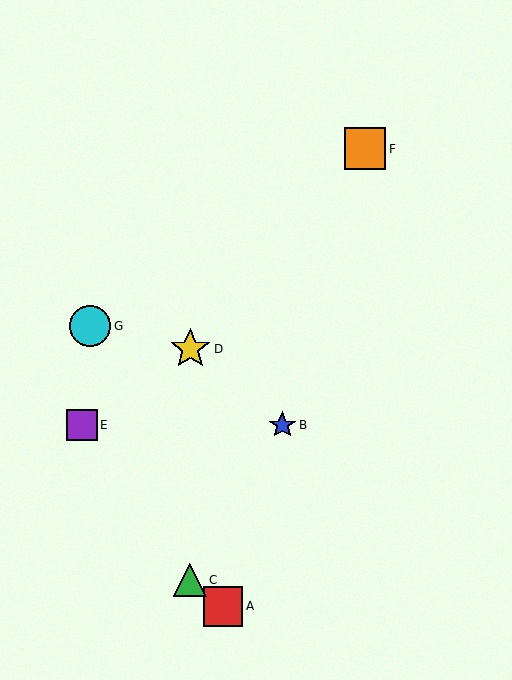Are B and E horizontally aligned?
Yes, both are at y≈425.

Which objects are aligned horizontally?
Objects B, E are aligned horizontally.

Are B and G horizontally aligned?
No, B is at y≈425 and G is at y≈326.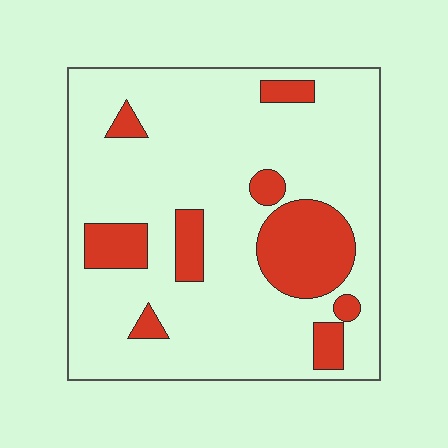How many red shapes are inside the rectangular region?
9.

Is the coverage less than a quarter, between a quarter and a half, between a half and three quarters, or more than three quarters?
Less than a quarter.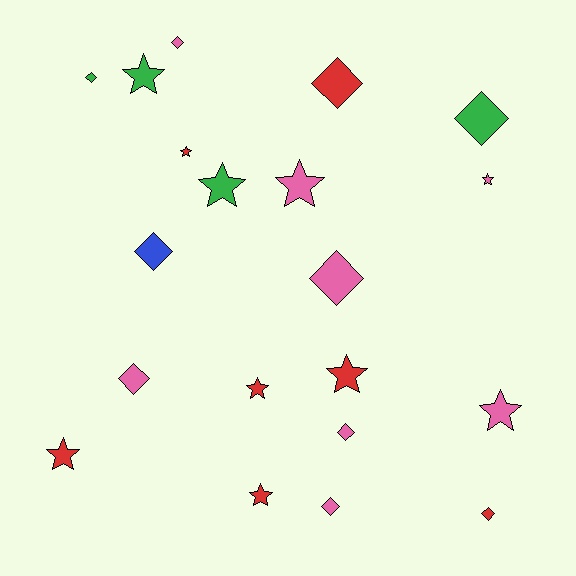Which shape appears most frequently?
Diamond, with 10 objects.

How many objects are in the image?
There are 20 objects.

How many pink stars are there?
There are 3 pink stars.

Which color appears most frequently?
Pink, with 8 objects.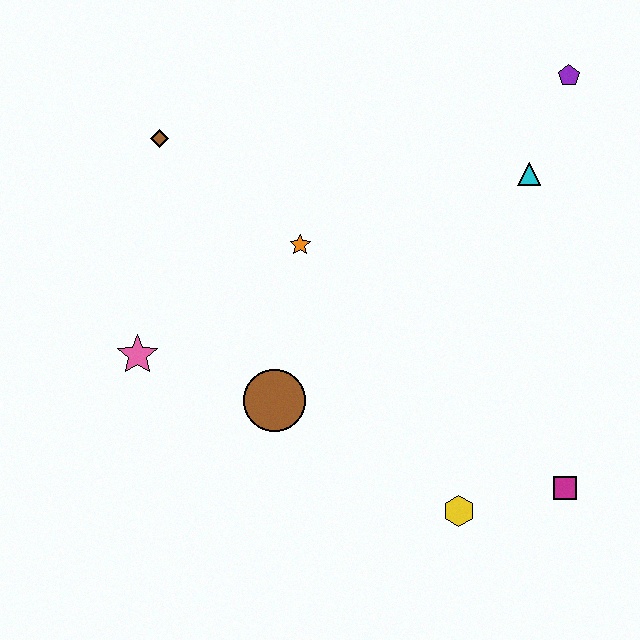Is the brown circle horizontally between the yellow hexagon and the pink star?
Yes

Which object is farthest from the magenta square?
The brown diamond is farthest from the magenta square.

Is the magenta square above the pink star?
No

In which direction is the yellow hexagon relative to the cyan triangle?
The yellow hexagon is below the cyan triangle.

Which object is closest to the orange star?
The brown circle is closest to the orange star.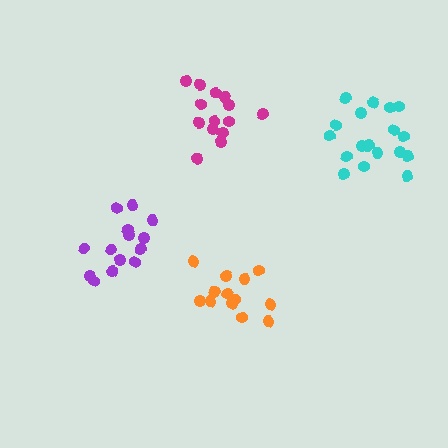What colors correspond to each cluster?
The clusters are colored: orange, magenta, cyan, purple.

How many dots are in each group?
Group 1: 13 dots, Group 2: 14 dots, Group 3: 19 dots, Group 4: 14 dots (60 total).